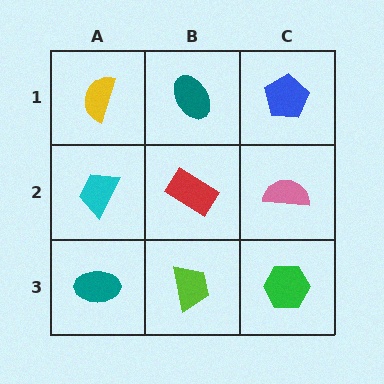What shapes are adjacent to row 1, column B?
A red rectangle (row 2, column B), a yellow semicircle (row 1, column A), a blue pentagon (row 1, column C).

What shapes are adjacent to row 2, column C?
A blue pentagon (row 1, column C), a green hexagon (row 3, column C), a red rectangle (row 2, column B).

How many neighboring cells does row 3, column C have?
2.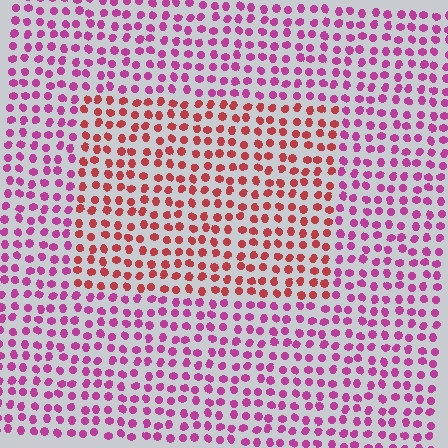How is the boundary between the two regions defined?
The boundary is defined purely by a slight shift in hue (about 41 degrees). Spacing, size, and orientation are identical on both sides.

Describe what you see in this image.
The image is filled with small magenta elements in a uniform arrangement. A rectangle-shaped region is visible where the elements are tinted to a slightly different hue, forming a subtle color boundary.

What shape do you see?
I see a rectangle.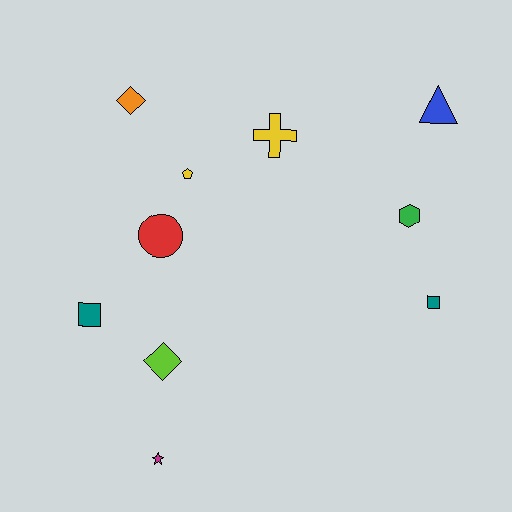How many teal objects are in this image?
There are 2 teal objects.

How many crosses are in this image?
There is 1 cross.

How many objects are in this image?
There are 10 objects.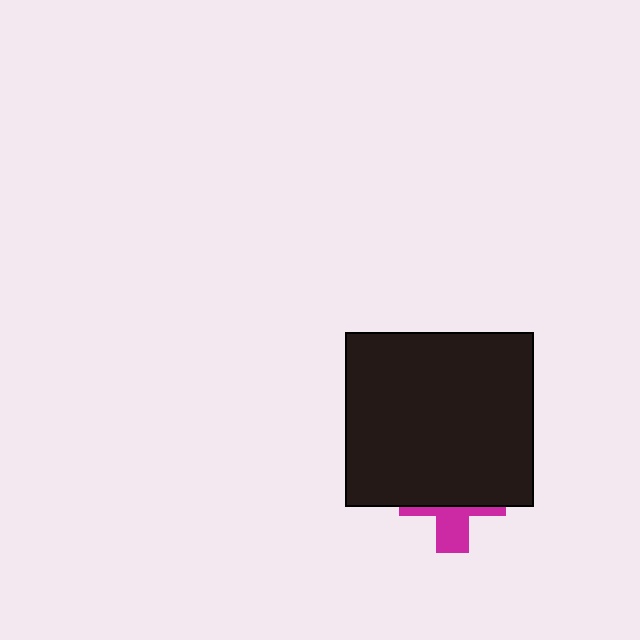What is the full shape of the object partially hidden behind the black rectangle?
The partially hidden object is a magenta cross.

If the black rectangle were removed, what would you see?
You would see the complete magenta cross.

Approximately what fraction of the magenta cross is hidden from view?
Roughly 64% of the magenta cross is hidden behind the black rectangle.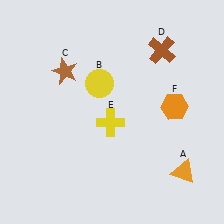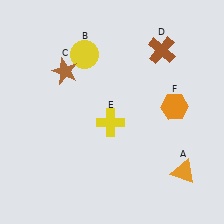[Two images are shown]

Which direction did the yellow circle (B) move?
The yellow circle (B) moved up.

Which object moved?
The yellow circle (B) moved up.